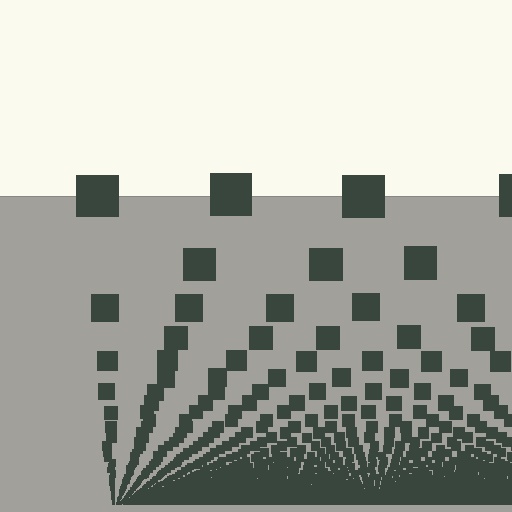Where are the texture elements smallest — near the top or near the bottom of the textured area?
Near the bottom.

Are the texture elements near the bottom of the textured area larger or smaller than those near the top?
Smaller. The gradient is inverted — elements near the bottom are smaller and denser.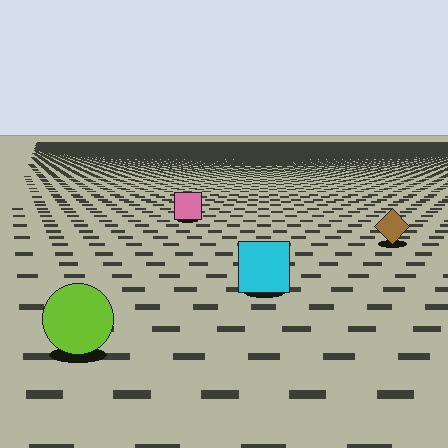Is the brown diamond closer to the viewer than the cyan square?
No. The cyan square is closer — you can tell from the texture gradient: the ground texture is coarser near it.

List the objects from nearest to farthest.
From nearest to farthest: the lime circle, the cyan square, the brown diamond, the pink square.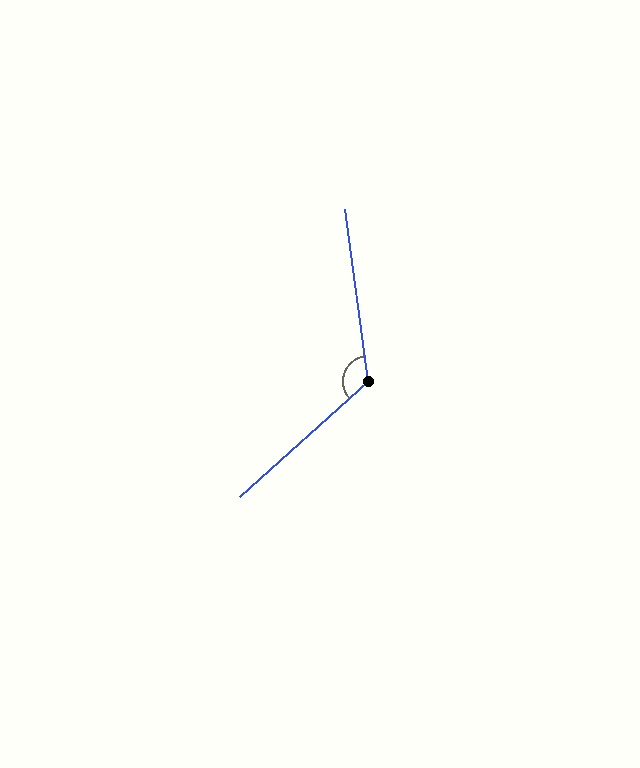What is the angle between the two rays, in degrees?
Approximately 124 degrees.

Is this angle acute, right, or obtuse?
It is obtuse.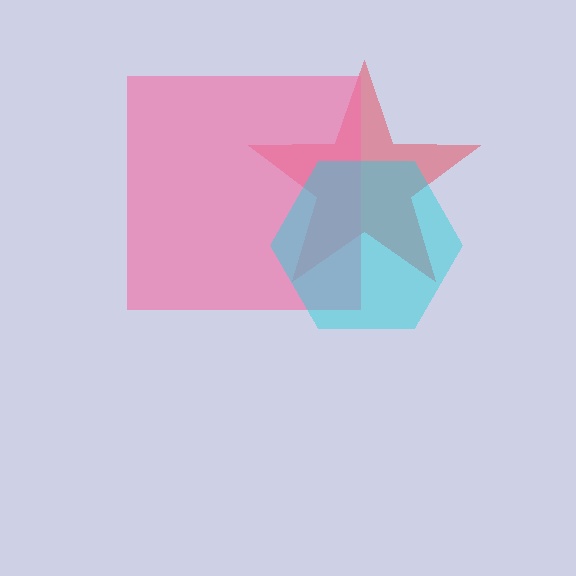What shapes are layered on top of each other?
The layered shapes are: a red star, a pink square, a cyan hexagon.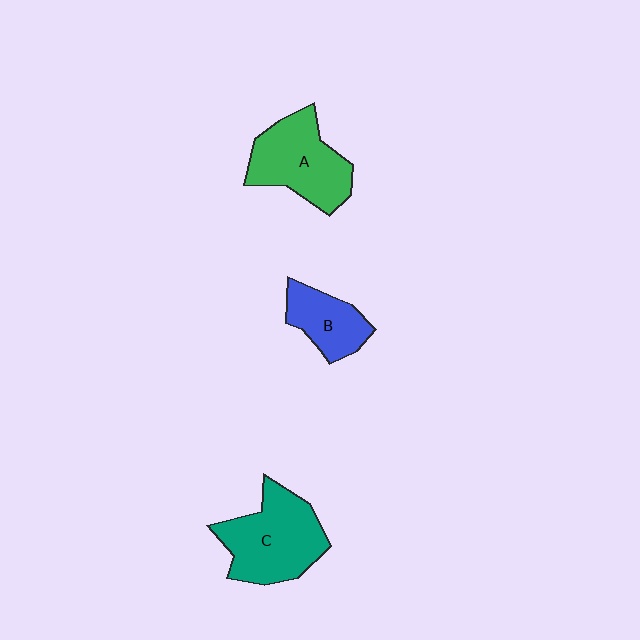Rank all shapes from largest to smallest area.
From largest to smallest: C (teal), A (green), B (blue).